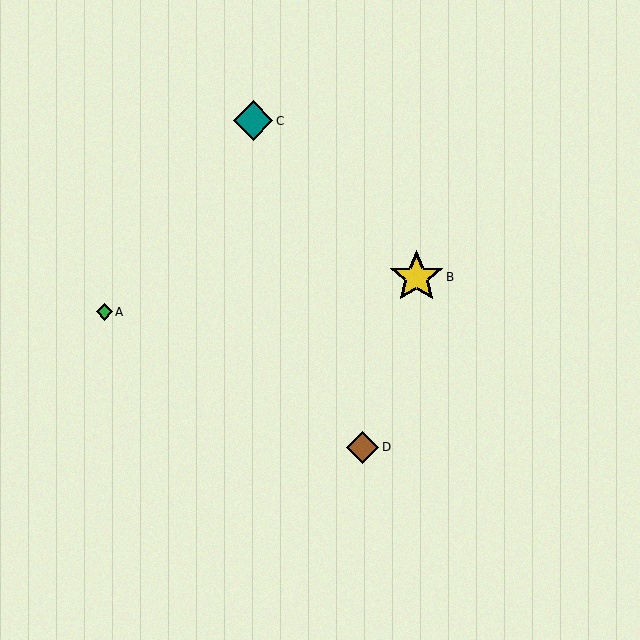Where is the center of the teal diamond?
The center of the teal diamond is at (253, 121).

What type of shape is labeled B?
Shape B is a yellow star.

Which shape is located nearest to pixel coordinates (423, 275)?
The yellow star (labeled B) at (416, 277) is nearest to that location.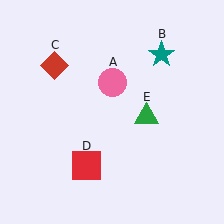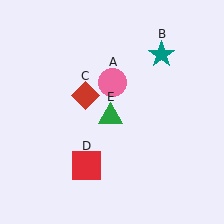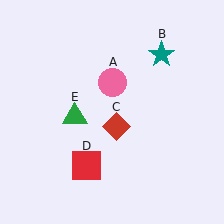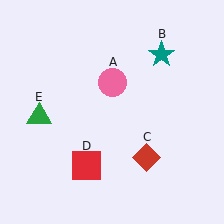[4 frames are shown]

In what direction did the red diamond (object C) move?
The red diamond (object C) moved down and to the right.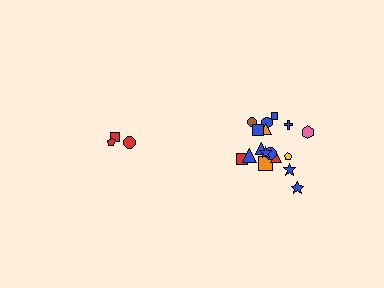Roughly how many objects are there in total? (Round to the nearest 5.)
Roughly 20 objects in total.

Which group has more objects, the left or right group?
The right group.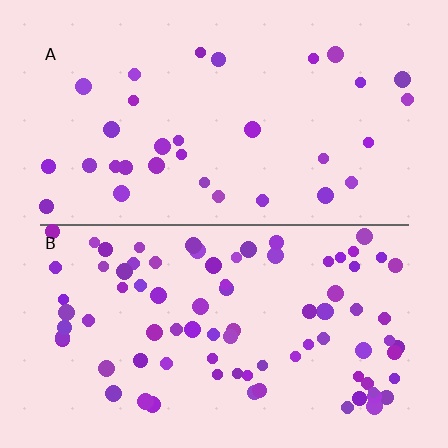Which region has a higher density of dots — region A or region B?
B (the bottom).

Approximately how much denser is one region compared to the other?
Approximately 2.6× — region B over region A.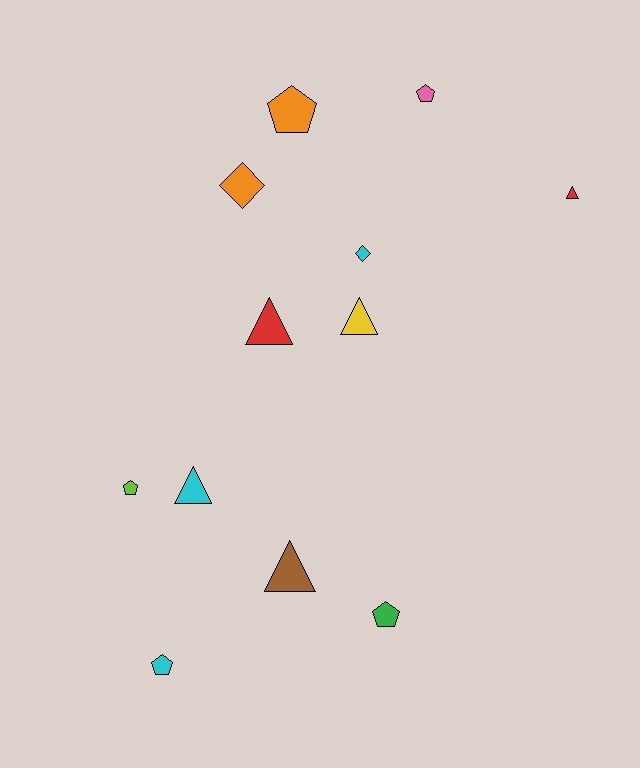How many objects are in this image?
There are 12 objects.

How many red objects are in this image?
There are 2 red objects.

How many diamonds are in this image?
There are 2 diamonds.